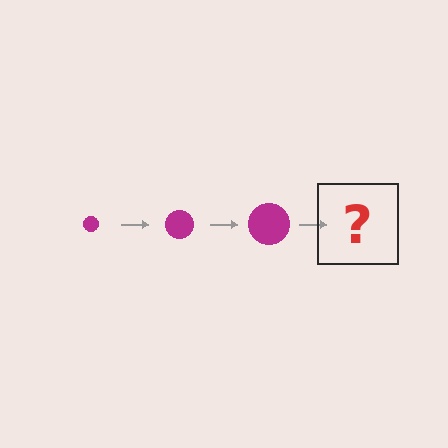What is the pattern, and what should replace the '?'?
The pattern is that the circle gets progressively larger each step. The '?' should be a magenta circle, larger than the previous one.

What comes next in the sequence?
The next element should be a magenta circle, larger than the previous one.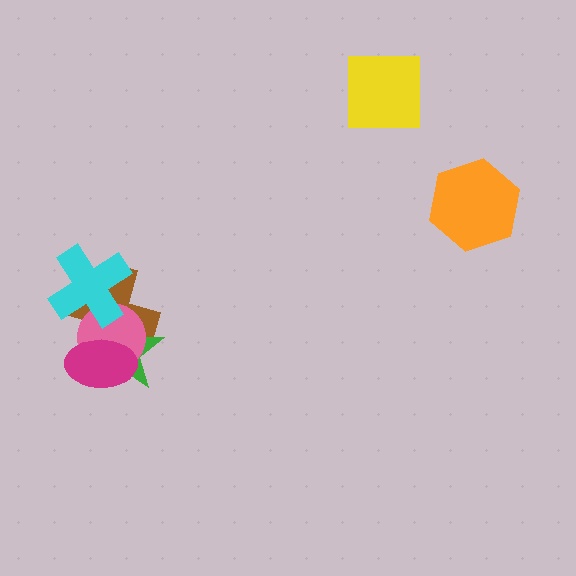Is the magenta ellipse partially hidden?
No, no other shape covers it.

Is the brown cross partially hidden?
Yes, it is partially covered by another shape.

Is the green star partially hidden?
Yes, it is partially covered by another shape.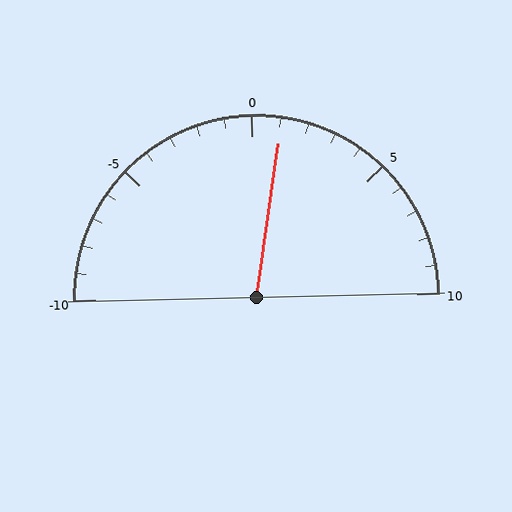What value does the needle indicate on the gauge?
The needle indicates approximately 1.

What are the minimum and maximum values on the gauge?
The gauge ranges from -10 to 10.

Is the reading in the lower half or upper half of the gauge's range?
The reading is in the upper half of the range (-10 to 10).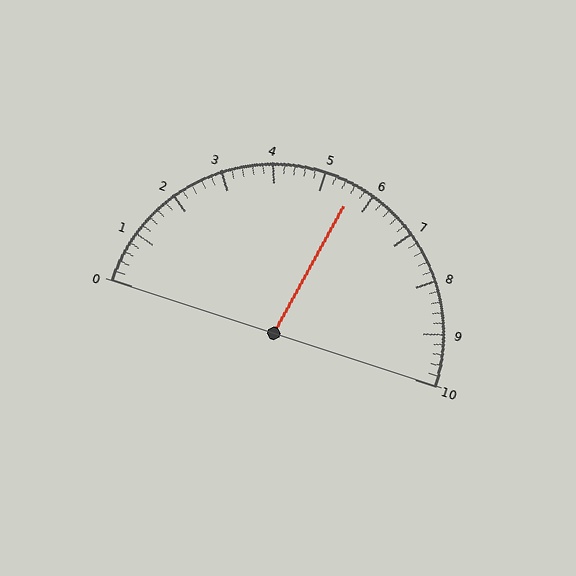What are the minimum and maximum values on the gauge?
The gauge ranges from 0 to 10.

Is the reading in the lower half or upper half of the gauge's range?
The reading is in the upper half of the range (0 to 10).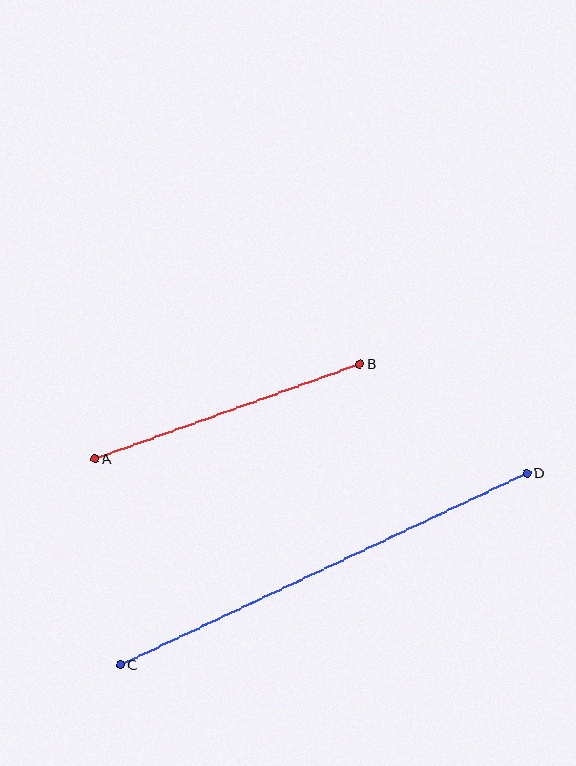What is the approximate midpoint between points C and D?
The midpoint is at approximately (324, 569) pixels.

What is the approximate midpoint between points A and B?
The midpoint is at approximately (227, 412) pixels.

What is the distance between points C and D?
The distance is approximately 449 pixels.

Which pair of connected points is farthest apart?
Points C and D are farthest apart.